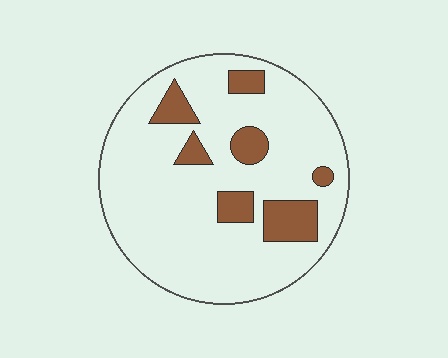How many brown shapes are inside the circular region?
7.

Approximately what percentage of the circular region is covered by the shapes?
Approximately 15%.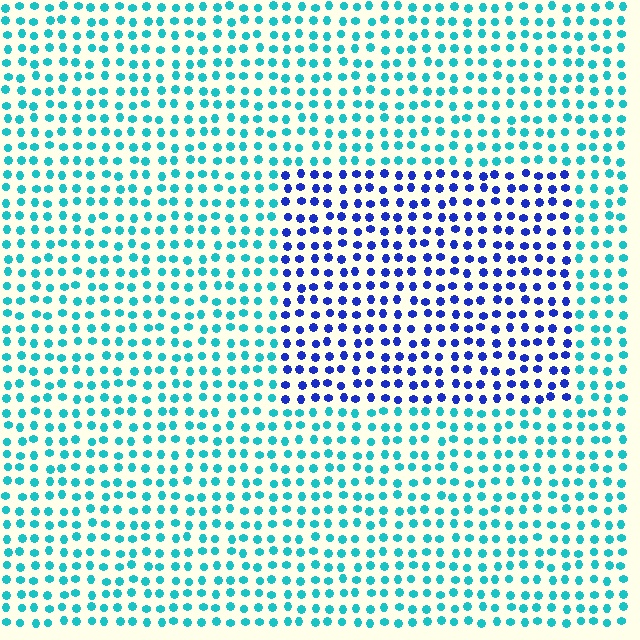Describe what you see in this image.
The image is filled with small cyan elements in a uniform arrangement. A rectangle-shaped region is visible where the elements are tinted to a slightly different hue, forming a subtle color boundary.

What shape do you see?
I see a rectangle.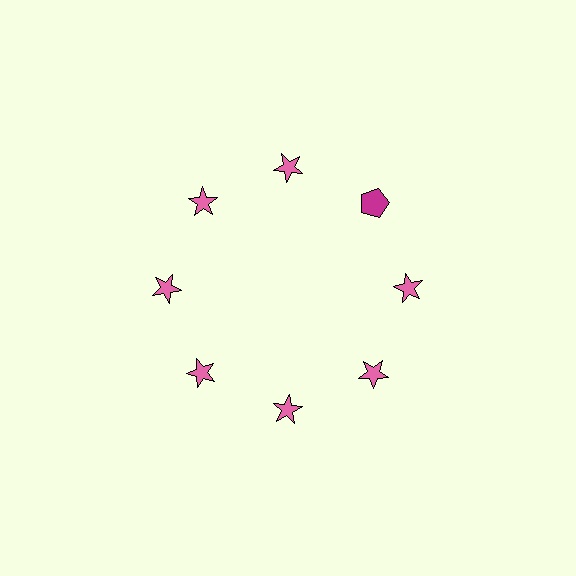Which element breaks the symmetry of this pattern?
The magenta pentagon at roughly the 2 o'clock position breaks the symmetry. All other shapes are pink stars.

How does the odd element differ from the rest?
It differs in both color (magenta instead of pink) and shape (pentagon instead of star).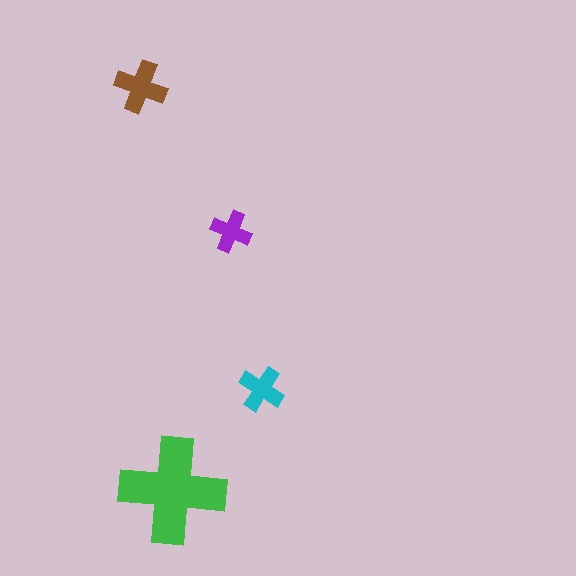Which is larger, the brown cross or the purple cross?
The brown one.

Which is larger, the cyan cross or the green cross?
The green one.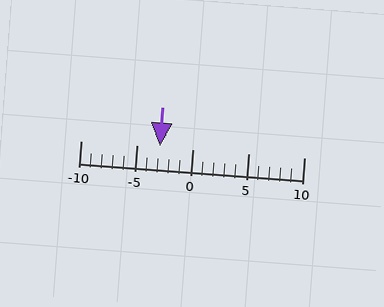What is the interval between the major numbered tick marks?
The major tick marks are spaced 5 units apart.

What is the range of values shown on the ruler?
The ruler shows values from -10 to 10.